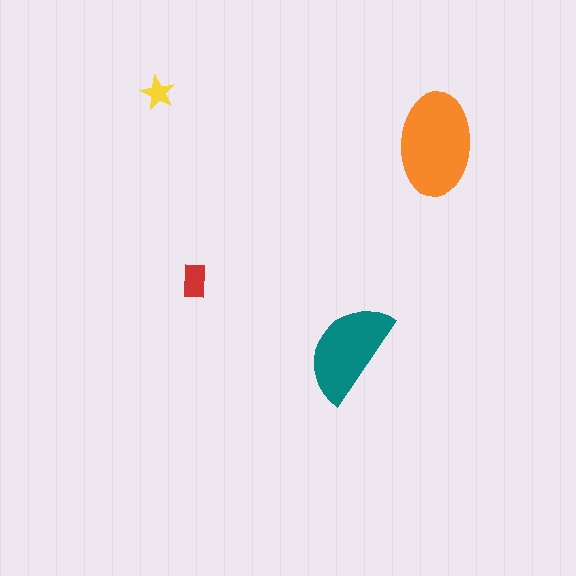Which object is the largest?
The orange ellipse.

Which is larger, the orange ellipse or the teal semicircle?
The orange ellipse.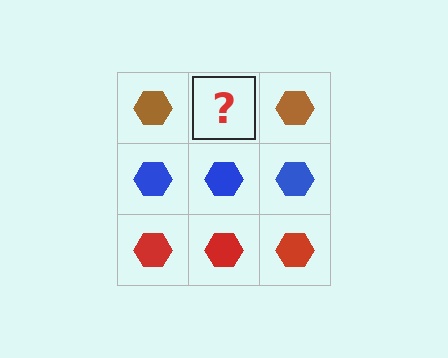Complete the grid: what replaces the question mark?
The question mark should be replaced with a brown hexagon.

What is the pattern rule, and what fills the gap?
The rule is that each row has a consistent color. The gap should be filled with a brown hexagon.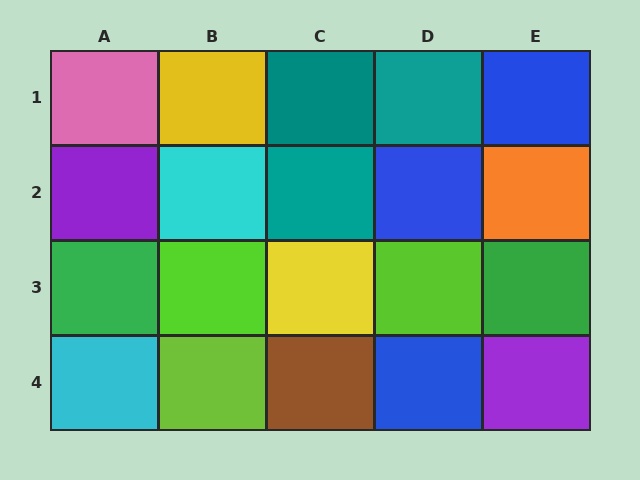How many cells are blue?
3 cells are blue.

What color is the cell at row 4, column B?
Lime.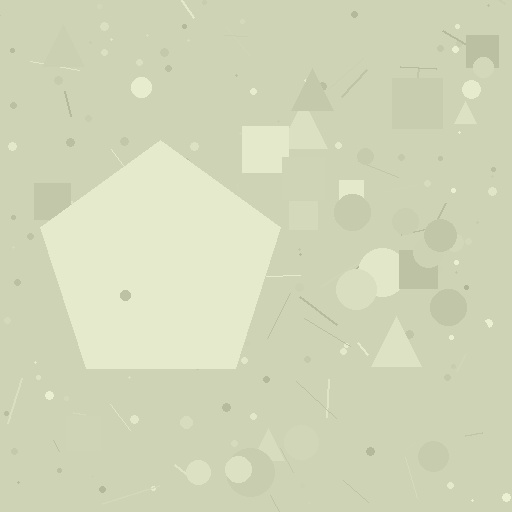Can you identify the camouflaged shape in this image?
The camouflaged shape is a pentagon.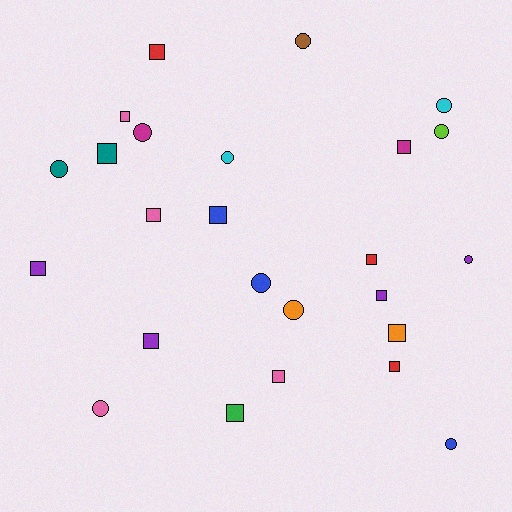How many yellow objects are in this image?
There are no yellow objects.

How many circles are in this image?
There are 11 circles.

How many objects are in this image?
There are 25 objects.